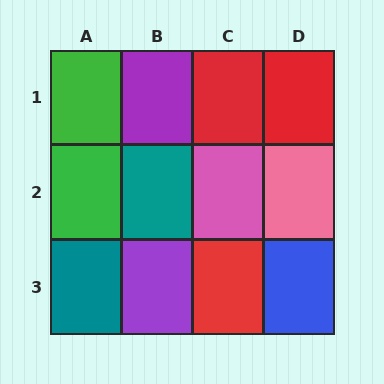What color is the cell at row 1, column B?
Purple.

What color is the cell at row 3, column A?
Teal.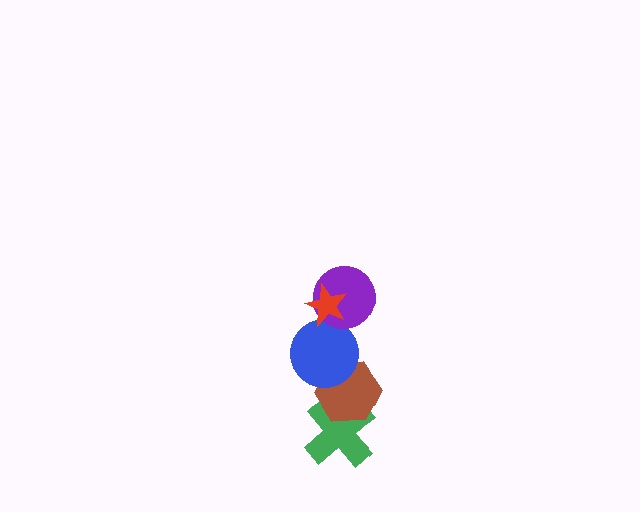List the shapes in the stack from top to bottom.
From top to bottom: the red star, the purple circle, the blue circle, the brown hexagon, the green cross.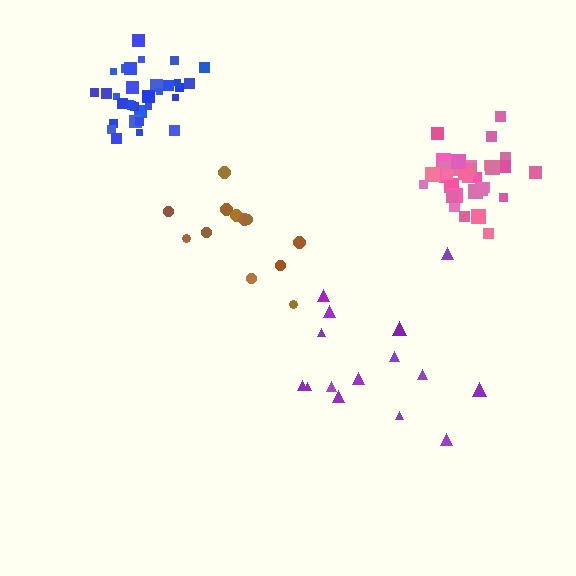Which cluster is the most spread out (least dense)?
Purple.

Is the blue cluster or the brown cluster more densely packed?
Blue.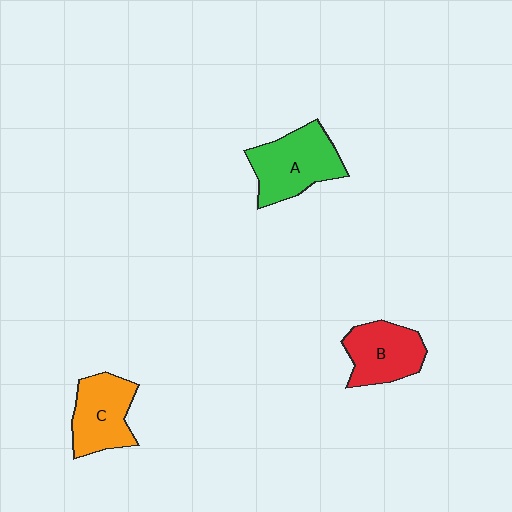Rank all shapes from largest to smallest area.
From largest to smallest: A (green), C (orange), B (red).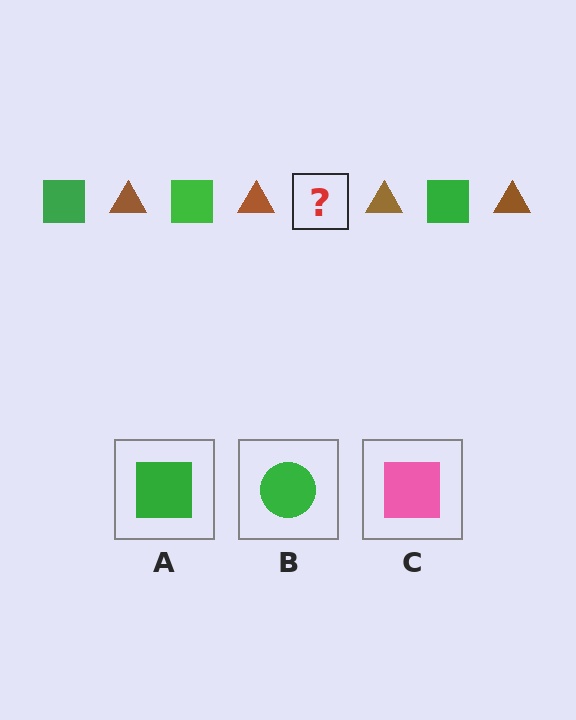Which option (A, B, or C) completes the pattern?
A.